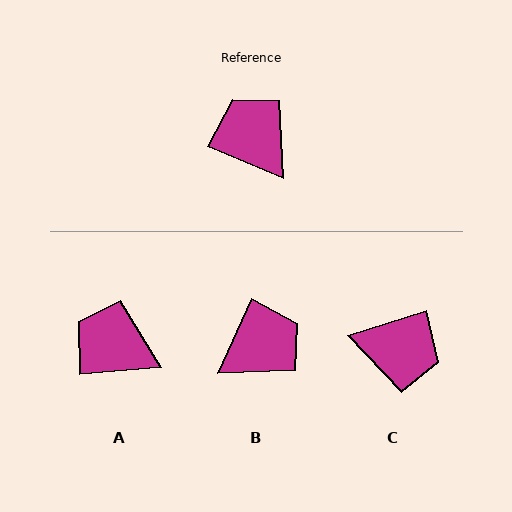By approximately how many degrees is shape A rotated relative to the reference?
Approximately 28 degrees counter-clockwise.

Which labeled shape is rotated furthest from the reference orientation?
C, about 139 degrees away.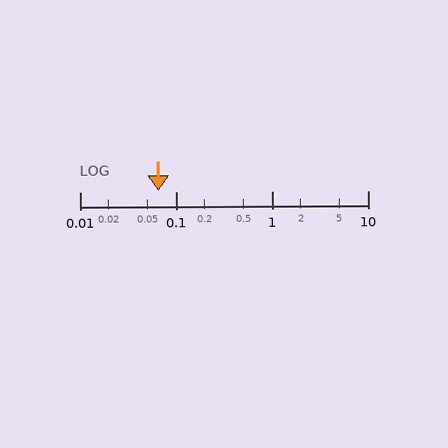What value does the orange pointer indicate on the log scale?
The pointer indicates approximately 0.065.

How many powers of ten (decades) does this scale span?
The scale spans 3 decades, from 0.01 to 10.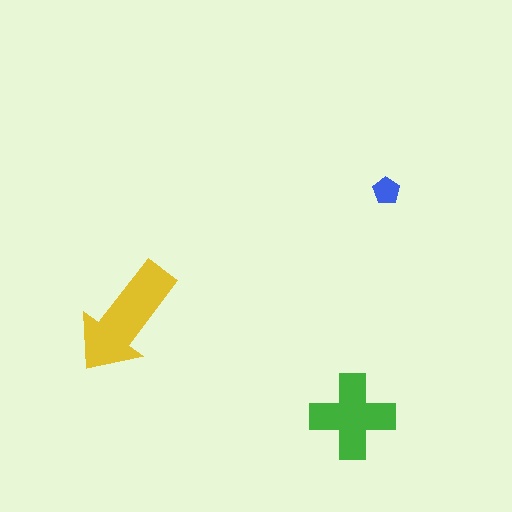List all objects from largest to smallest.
The yellow arrow, the green cross, the blue pentagon.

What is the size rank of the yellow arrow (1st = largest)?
1st.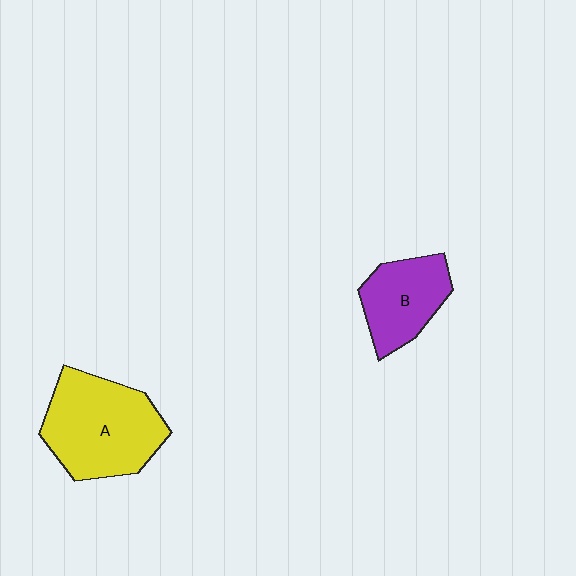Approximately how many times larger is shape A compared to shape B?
Approximately 1.6 times.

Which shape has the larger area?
Shape A (yellow).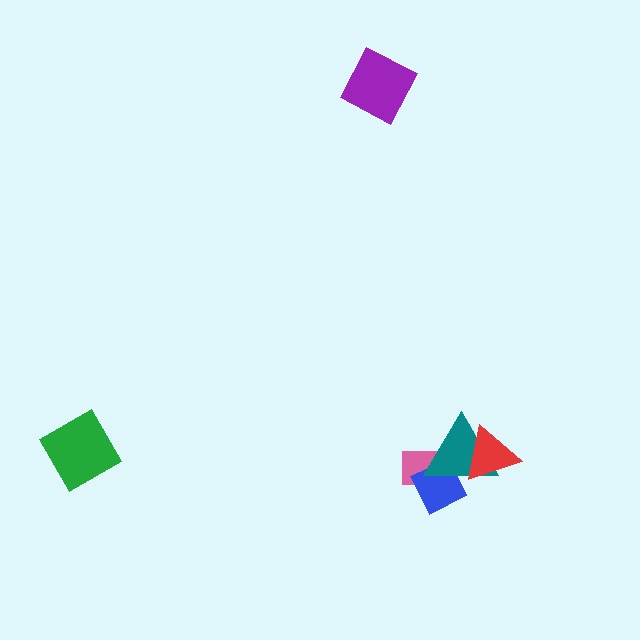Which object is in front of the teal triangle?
The red triangle is in front of the teal triangle.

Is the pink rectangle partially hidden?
Yes, it is partially covered by another shape.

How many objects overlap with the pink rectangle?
2 objects overlap with the pink rectangle.